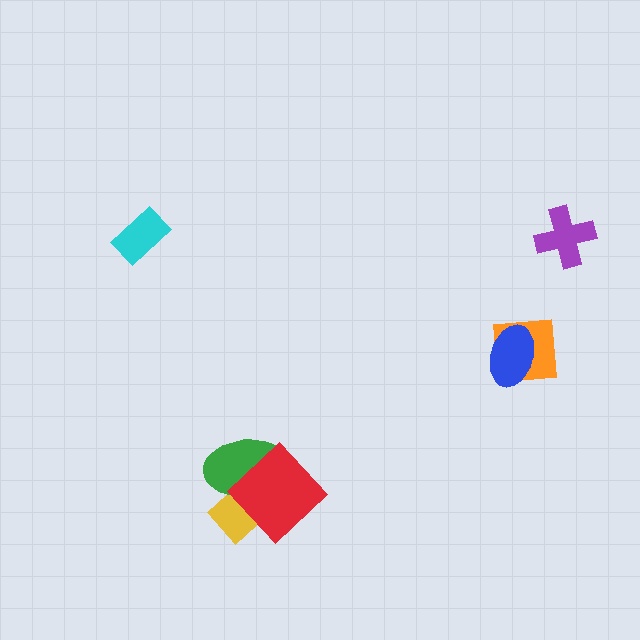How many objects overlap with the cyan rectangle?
0 objects overlap with the cyan rectangle.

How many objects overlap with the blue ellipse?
1 object overlaps with the blue ellipse.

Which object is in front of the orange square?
The blue ellipse is in front of the orange square.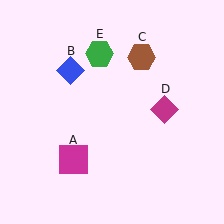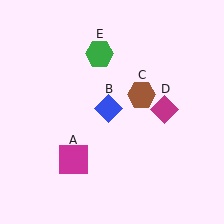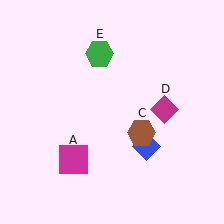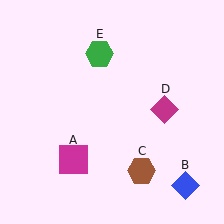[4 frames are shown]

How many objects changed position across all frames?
2 objects changed position: blue diamond (object B), brown hexagon (object C).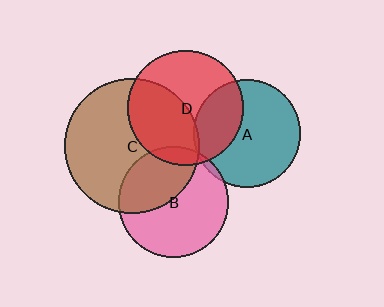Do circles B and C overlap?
Yes.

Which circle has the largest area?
Circle C (brown).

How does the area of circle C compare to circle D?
Approximately 1.4 times.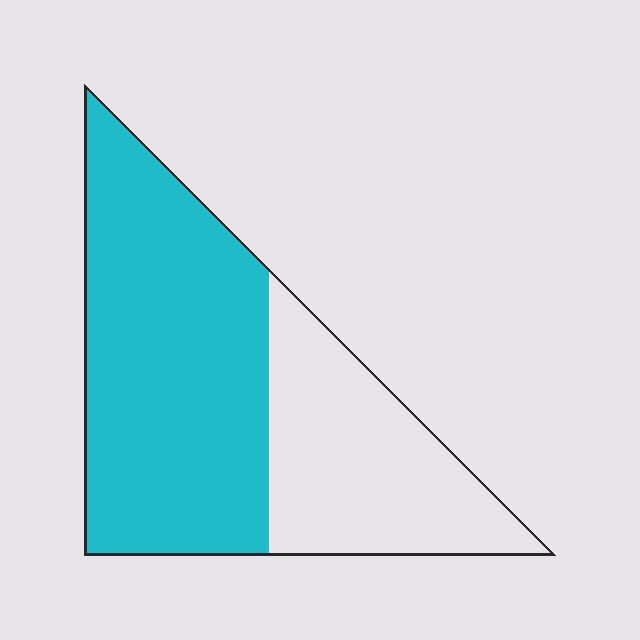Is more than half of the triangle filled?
Yes.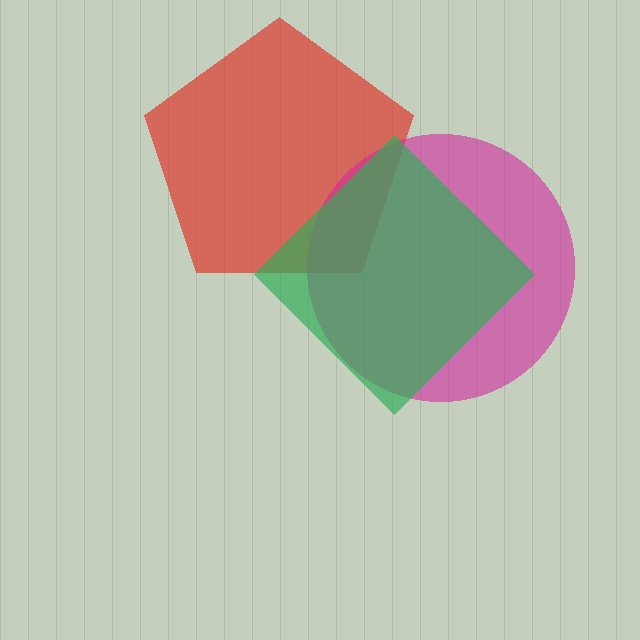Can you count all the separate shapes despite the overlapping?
Yes, there are 3 separate shapes.